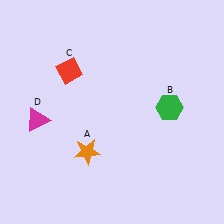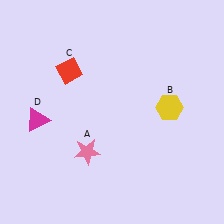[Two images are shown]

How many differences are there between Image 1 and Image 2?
There are 2 differences between the two images.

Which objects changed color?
A changed from orange to pink. B changed from green to yellow.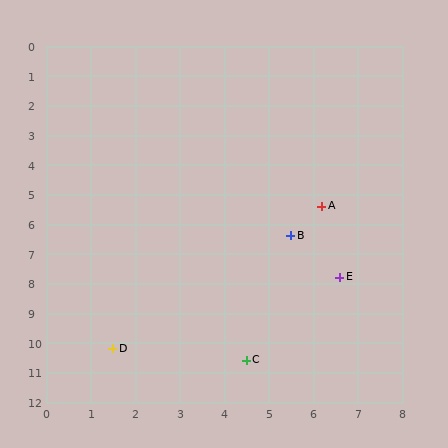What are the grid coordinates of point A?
Point A is at approximately (6.2, 5.4).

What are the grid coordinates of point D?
Point D is at approximately (1.5, 10.2).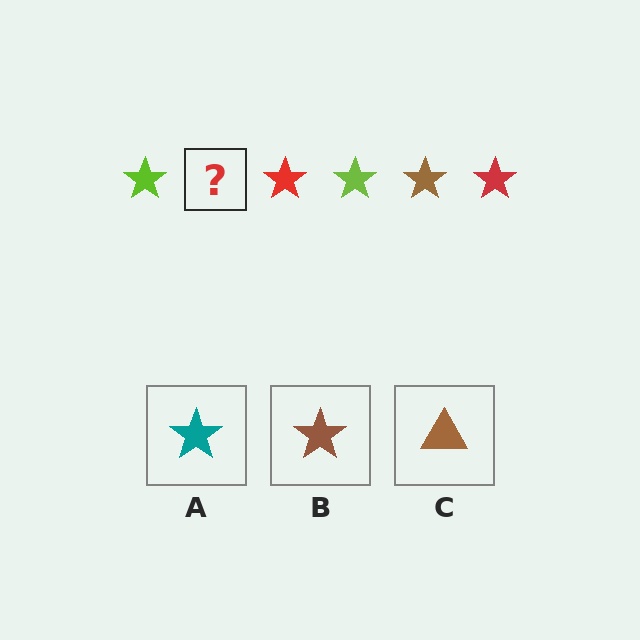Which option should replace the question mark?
Option B.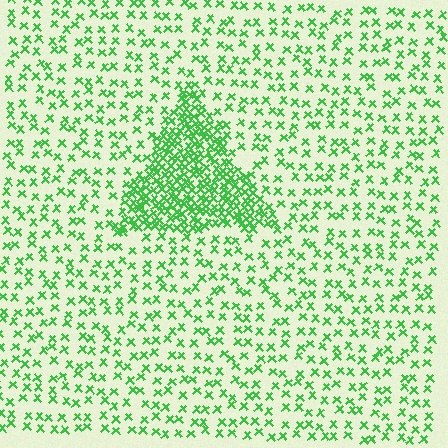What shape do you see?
I see a triangle.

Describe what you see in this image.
The image contains small green elements arranged at two different densities. A triangle-shaped region is visible where the elements are more densely packed than the surrounding area.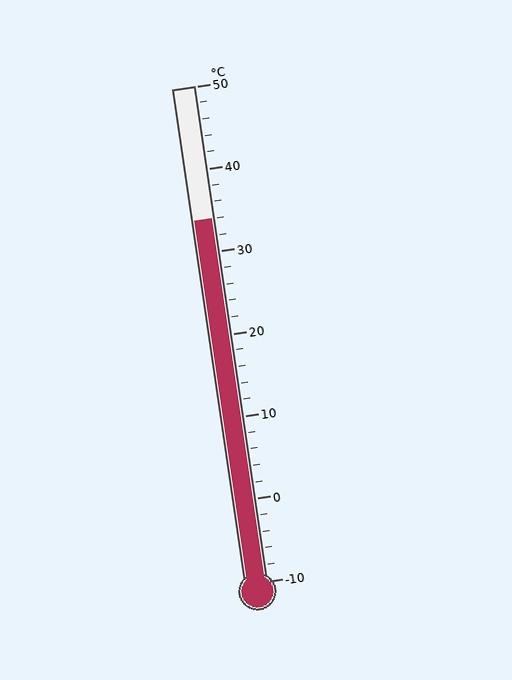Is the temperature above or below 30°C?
The temperature is above 30°C.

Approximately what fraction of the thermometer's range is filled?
The thermometer is filled to approximately 75% of its range.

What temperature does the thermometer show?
The thermometer shows approximately 34°C.